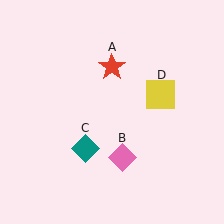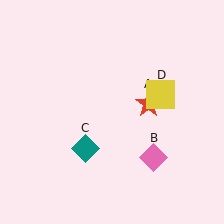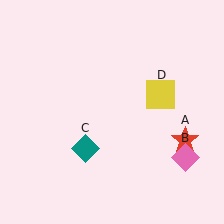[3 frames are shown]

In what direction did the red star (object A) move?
The red star (object A) moved down and to the right.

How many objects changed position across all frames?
2 objects changed position: red star (object A), pink diamond (object B).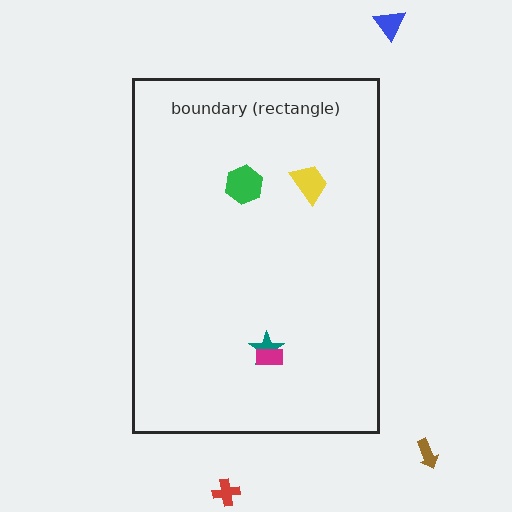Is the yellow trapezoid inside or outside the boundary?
Inside.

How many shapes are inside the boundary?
4 inside, 3 outside.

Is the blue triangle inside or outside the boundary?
Outside.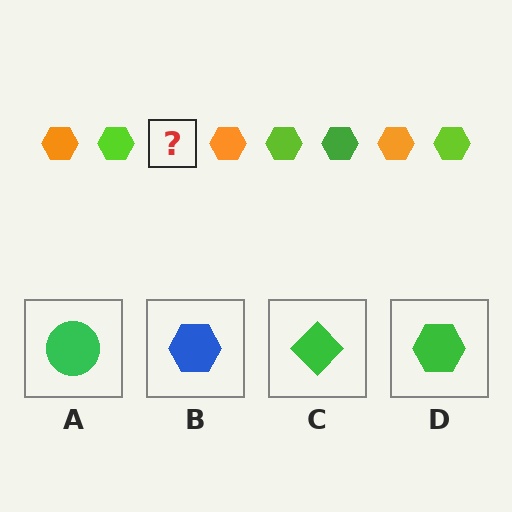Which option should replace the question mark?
Option D.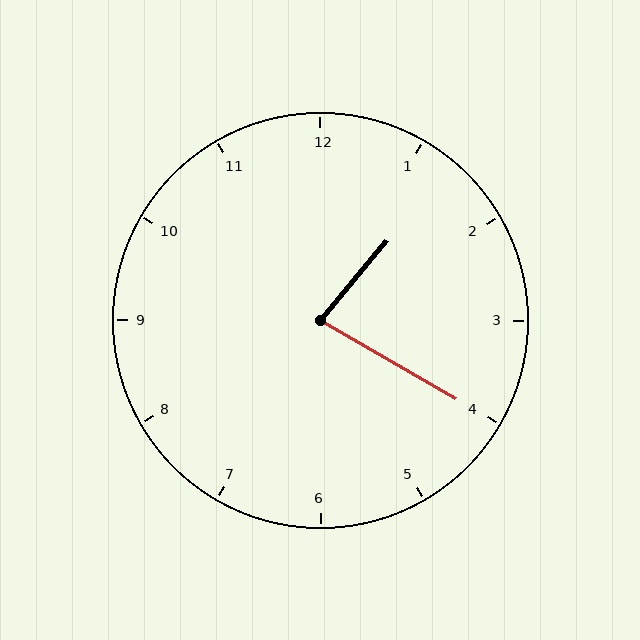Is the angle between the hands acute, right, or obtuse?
It is acute.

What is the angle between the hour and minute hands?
Approximately 80 degrees.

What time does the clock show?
1:20.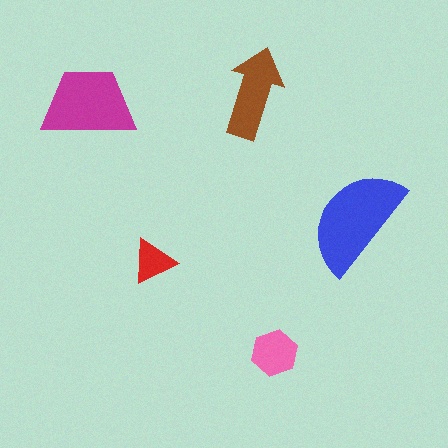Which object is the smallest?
The red triangle.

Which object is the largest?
The blue semicircle.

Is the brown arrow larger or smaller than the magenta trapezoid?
Smaller.